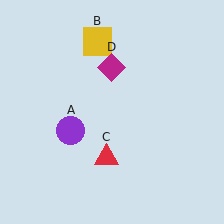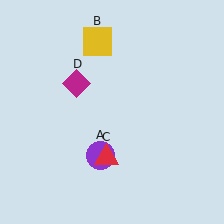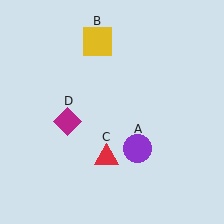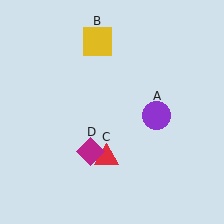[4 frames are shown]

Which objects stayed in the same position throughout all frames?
Yellow square (object B) and red triangle (object C) remained stationary.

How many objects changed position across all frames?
2 objects changed position: purple circle (object A), magenta diamond (object D).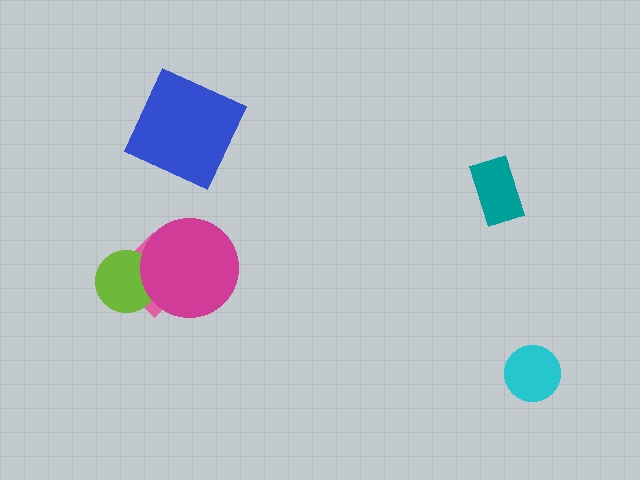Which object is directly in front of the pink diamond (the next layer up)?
The lime circle is directly in front of the pink diamond.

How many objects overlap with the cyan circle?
0 objects overlap with the cyan circle.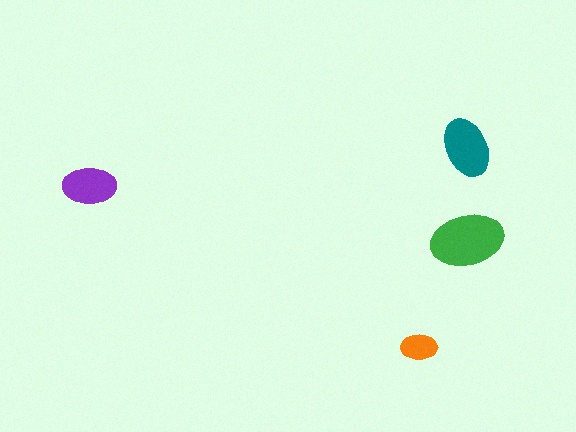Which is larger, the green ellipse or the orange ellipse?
The green one.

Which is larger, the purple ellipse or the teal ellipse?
The teal one.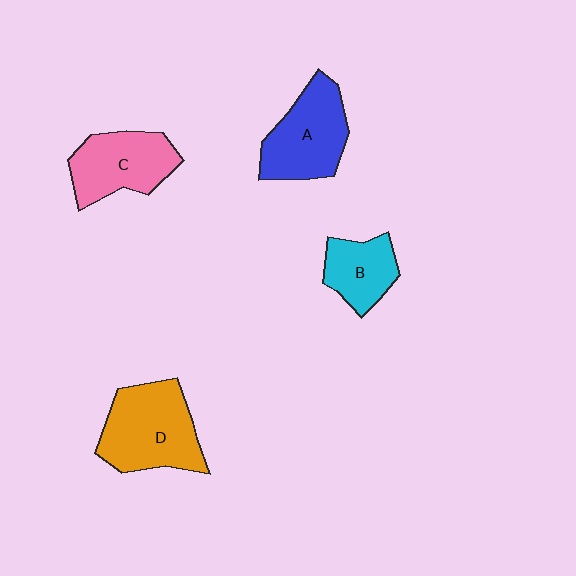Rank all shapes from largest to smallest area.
From largest to smallest: D (orange), A (blue), C (pink), B (cyan).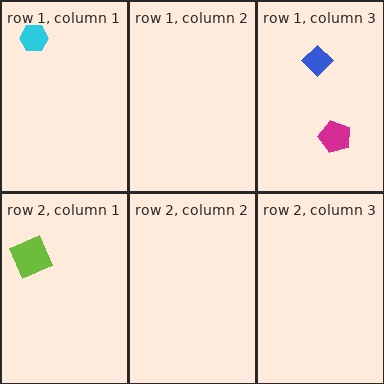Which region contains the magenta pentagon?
The row 1, column 3 region.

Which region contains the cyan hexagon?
The row 1, column 1 region.